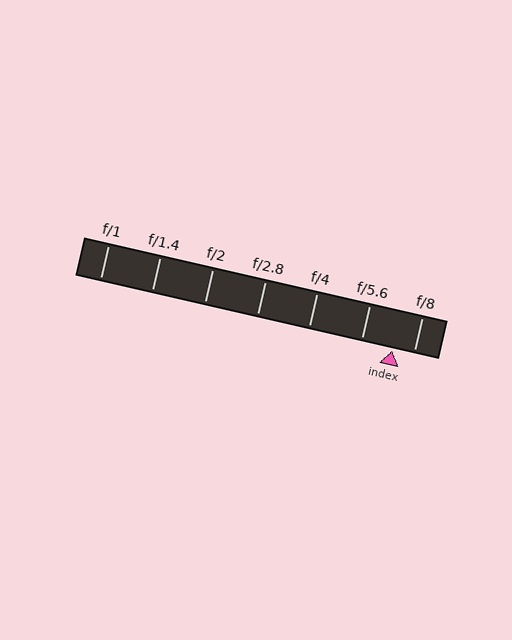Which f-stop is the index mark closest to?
The index mark is closest to f/8.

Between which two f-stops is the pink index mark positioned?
The index mark is between f/5.6 and f/8.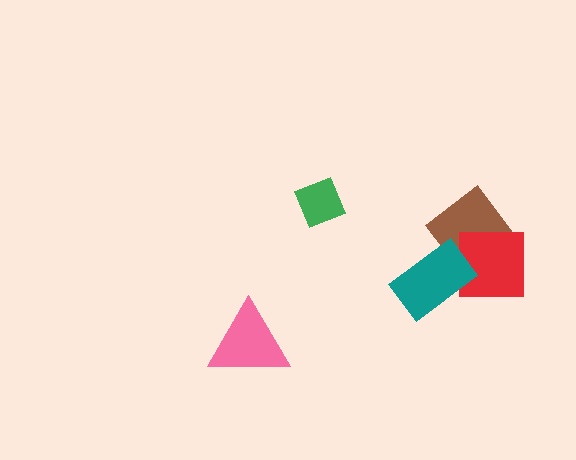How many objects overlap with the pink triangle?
0 objects overlap with the pink triangle.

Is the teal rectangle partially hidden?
No, no other shape covers it.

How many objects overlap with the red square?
2 objects overlap with the red square.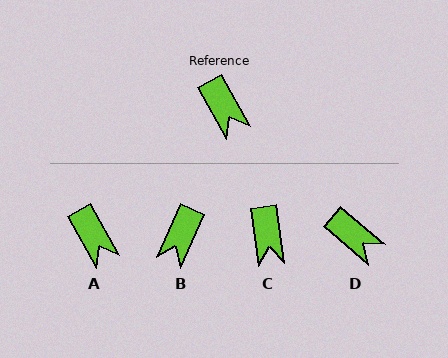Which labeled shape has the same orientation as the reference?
A.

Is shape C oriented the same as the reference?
No, it is off by about 21 degrees.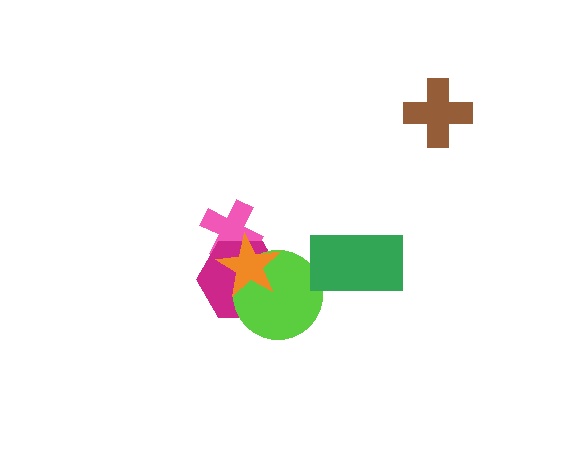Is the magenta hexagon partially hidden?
Yes, it is partially covered by another shape.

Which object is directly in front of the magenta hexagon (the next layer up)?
The lime circle is directly in front of the magenta hexagon.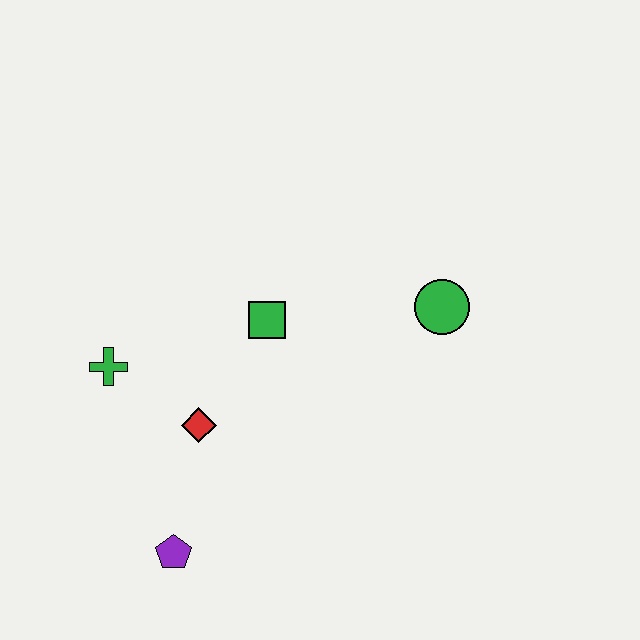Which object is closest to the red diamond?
The green cross is closest to the red diamond.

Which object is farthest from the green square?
The purple pentagon is farthest from the green square.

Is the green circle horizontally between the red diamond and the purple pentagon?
No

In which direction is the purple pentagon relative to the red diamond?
The purple pentagon is below the red diamond.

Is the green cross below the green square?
Yes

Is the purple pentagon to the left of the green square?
Yes